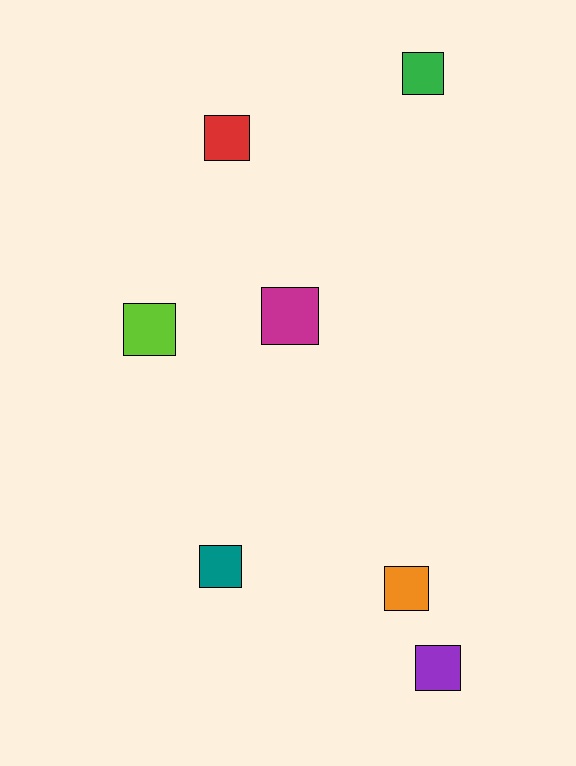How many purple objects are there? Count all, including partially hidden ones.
There is 1 purple object.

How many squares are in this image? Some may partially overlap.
There are 7 squares.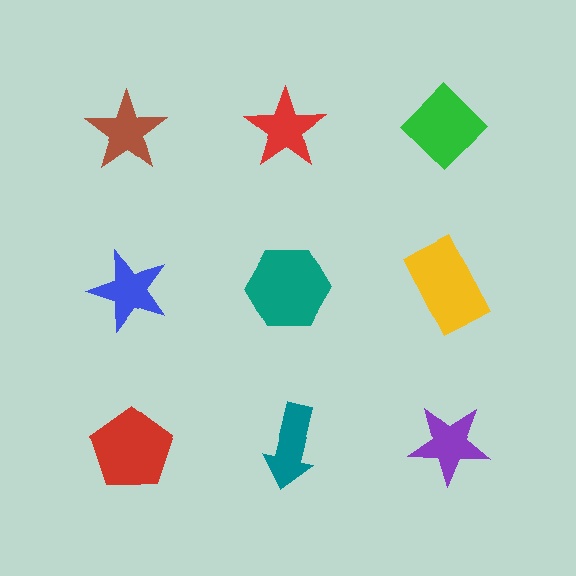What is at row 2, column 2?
A teal hexagon.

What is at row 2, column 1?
A blue star.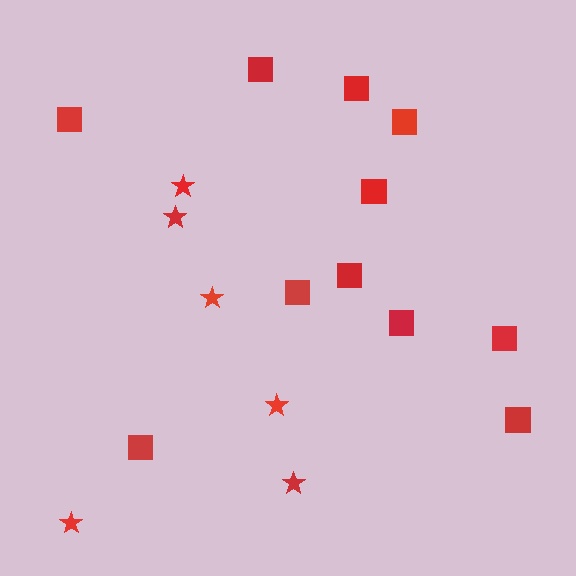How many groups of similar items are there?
There are 2 groups: one group of stars (6) and one group of squares (11).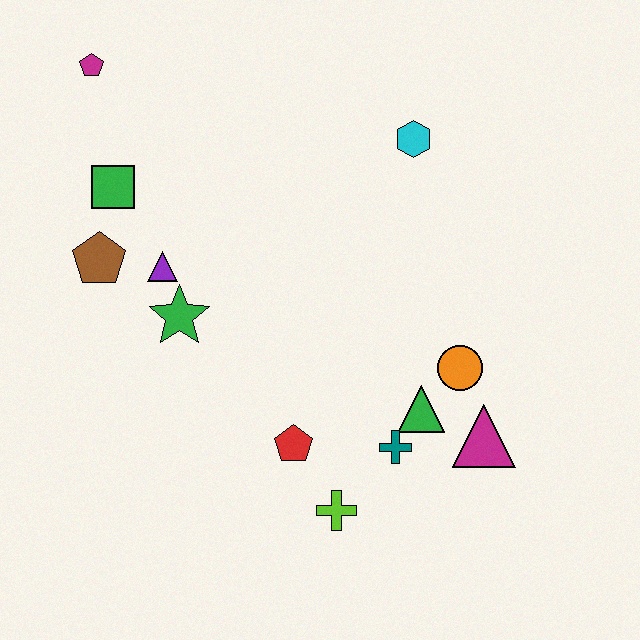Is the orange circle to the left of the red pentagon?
No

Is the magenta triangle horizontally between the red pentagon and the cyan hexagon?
No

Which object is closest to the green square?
The brown pentagon is closest to the green square.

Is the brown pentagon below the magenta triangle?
No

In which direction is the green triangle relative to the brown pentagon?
The green triangle is to the right of the brown pentagon.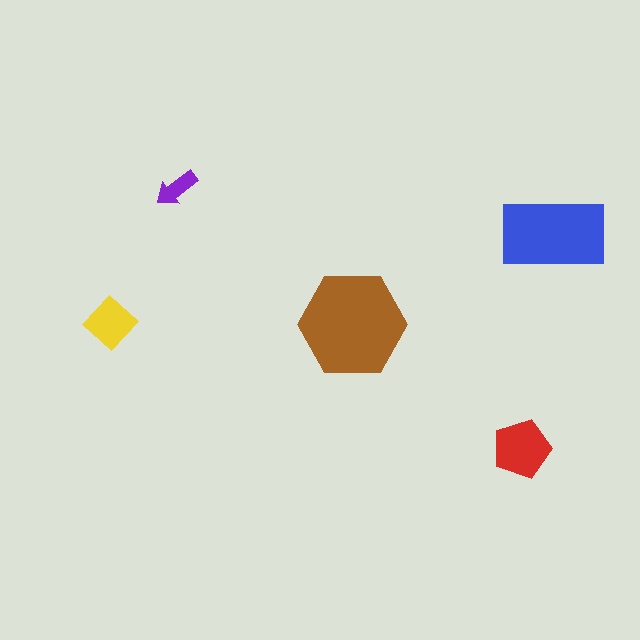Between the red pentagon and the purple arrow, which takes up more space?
The red pentagon.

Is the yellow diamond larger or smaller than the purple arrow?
Larger.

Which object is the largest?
The brown hexagon.